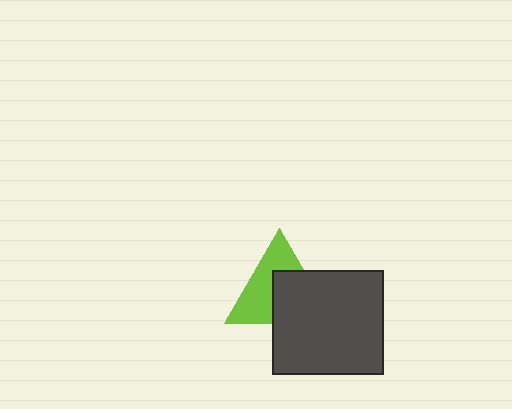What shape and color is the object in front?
The object in front is a dark gray rectangle.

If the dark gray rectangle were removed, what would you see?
You would see the complete lime triangle.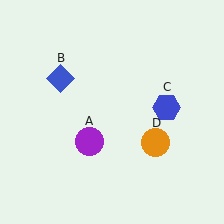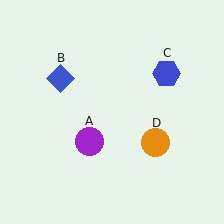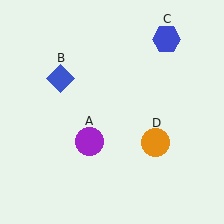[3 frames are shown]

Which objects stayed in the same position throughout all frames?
Purple circle (object A) and blue diamond (object B) and orange circle (object D) remained stationary.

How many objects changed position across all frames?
1 object changed position: blue hexagon (object C).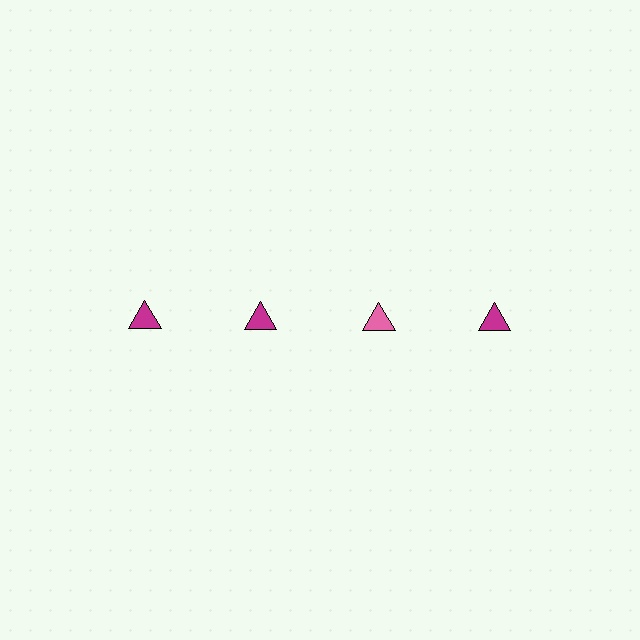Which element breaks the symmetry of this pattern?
The pink triangle in the top row, center column breaks the symmetry. All other shapes are magenta triangles.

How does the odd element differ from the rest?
It has a different color: pink instead of magenta.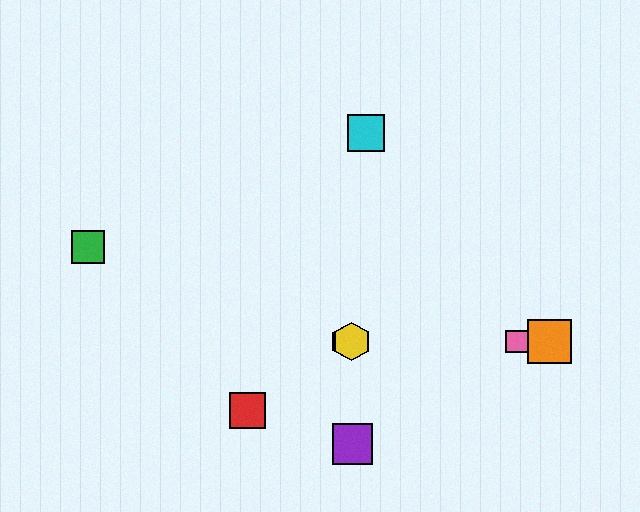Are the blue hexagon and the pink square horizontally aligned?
Yes, both are at y≈342.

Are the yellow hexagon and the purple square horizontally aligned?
No, the yellow hexagon is at y≈342 and the purple square is at y≈444.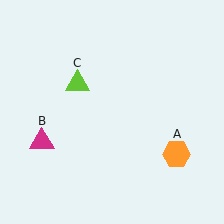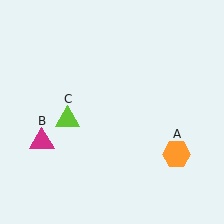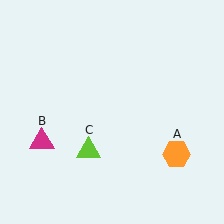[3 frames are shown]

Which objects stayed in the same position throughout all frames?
Orange hexagon (object A) and magenta triangle (object B) remained stationary.